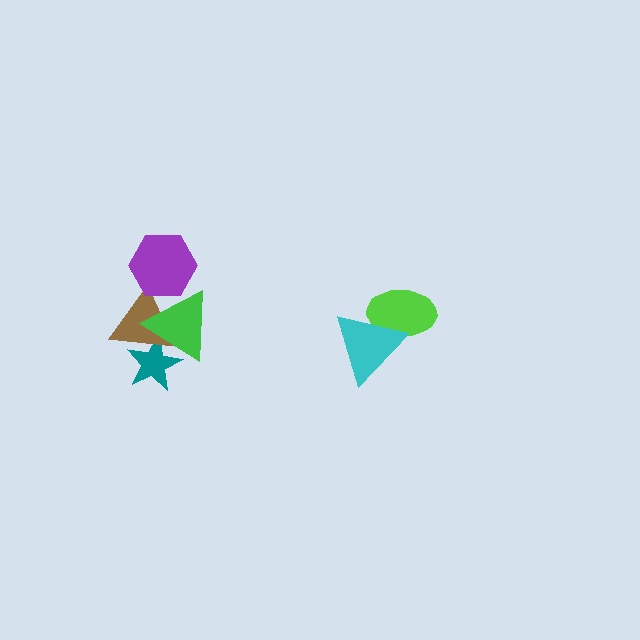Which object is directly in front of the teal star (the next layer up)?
The brown triangle is directly in front of the teal star.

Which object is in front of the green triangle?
The purple hexagon is in front of the green triangle.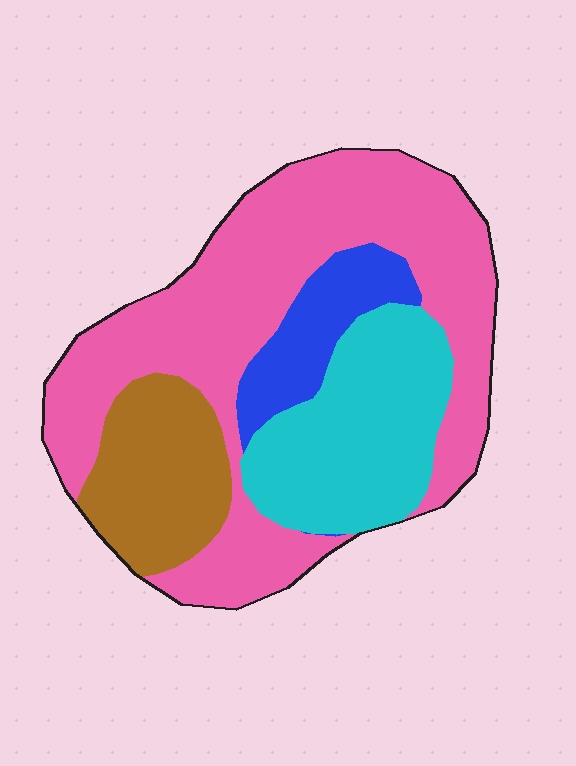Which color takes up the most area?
Pink, at roughly 50%.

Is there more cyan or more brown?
Cyan.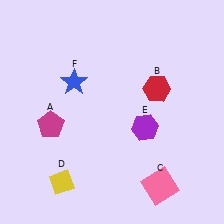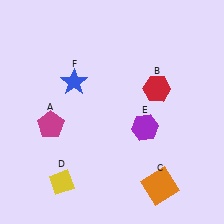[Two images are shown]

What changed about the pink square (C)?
In Image 1, C is pink. In Image 2, it changed to orange.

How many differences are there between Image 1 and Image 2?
There is 1 difference between the two images.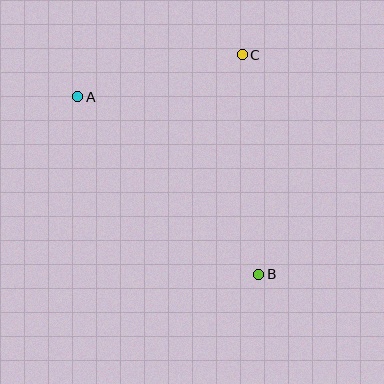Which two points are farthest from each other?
Points A and B are farthest from each other.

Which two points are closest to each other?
Points A and C are closest to each other.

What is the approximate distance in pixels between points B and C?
The distance between B and C is approximately 220 pixels.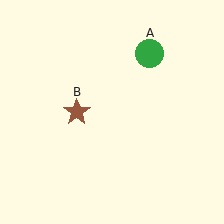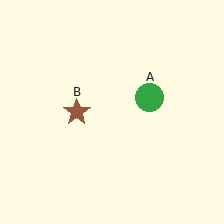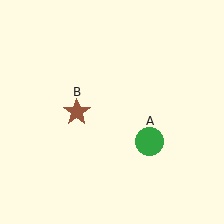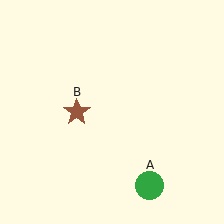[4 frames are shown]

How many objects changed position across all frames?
1 object changed position: green circle (object A).